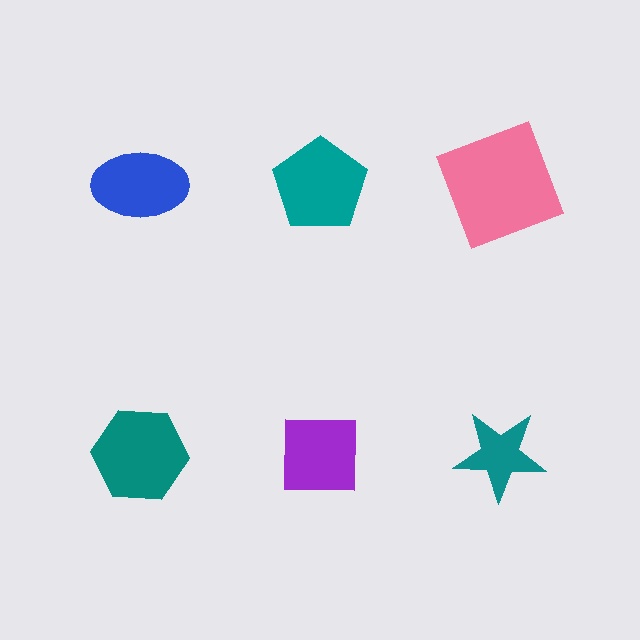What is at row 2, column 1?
A teal hexagon.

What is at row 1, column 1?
A blue ellipse.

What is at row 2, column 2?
A purple square.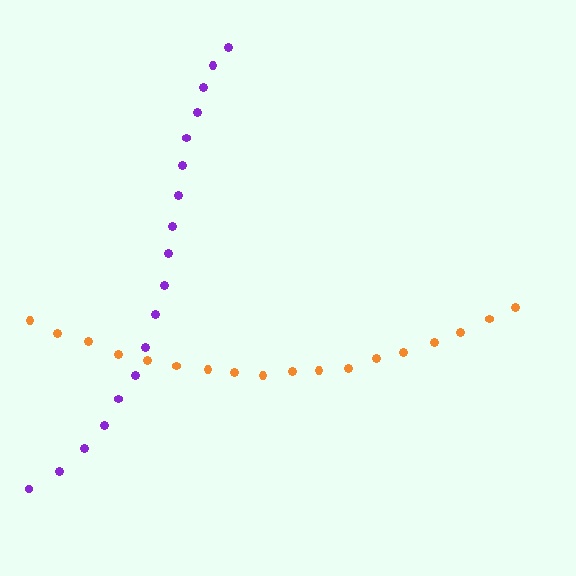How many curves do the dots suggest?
There are 2 distinct paths.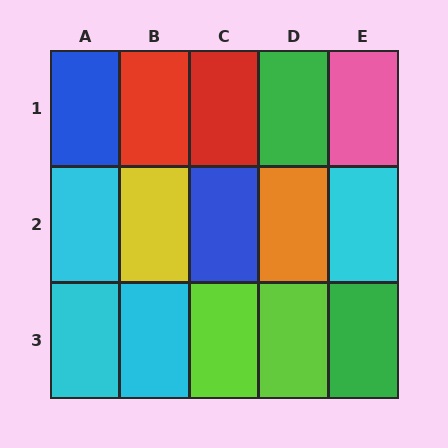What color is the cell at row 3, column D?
Lime.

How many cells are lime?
2 cells are lime.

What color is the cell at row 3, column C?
Lime.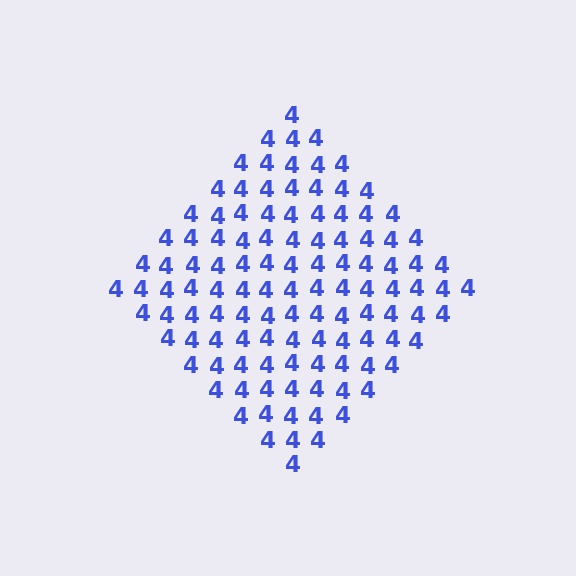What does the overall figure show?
The overall figure shows a diamond.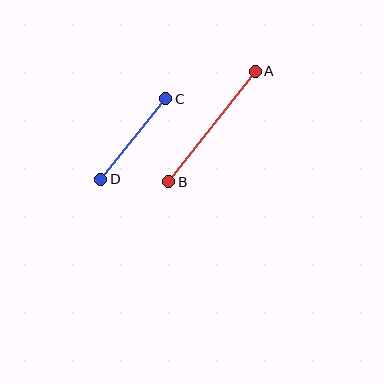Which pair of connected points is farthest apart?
Points A and B are farthest apart.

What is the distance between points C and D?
The distance is approximately 104 pixels.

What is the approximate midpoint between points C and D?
The midpoint is at approximately (133, 139) pixels.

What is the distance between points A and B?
The distance is approximately 140 pixels.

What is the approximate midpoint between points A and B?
The midpoint is at approximately (212, 126) pixels.